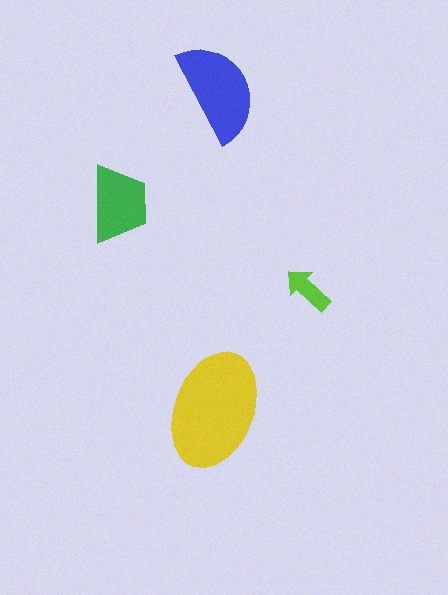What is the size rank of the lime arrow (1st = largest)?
4th.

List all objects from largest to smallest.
The yellow ellipse, the blue semicircle, the green trapezoid, the lime arrow.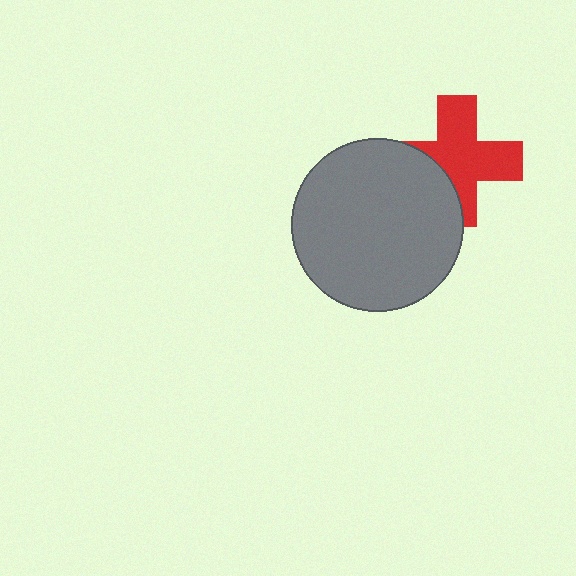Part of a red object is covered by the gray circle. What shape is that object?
It is a cross.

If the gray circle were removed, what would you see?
You would see the complete red cross.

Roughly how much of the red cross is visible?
Most of it is visible (roughly 69%).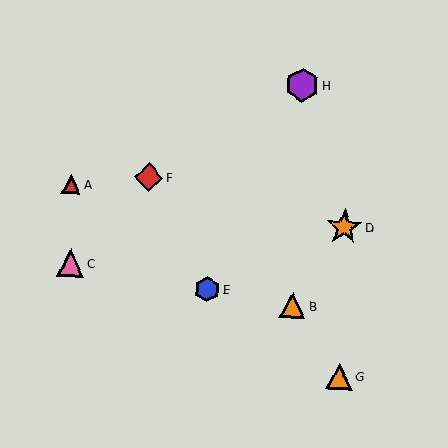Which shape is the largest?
The orange star (labeled D) is the largest.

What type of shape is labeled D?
Shape D is an orange star.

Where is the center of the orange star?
The center of the orange star is at (344, 227).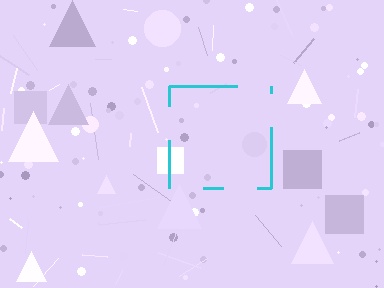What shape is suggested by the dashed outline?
The dashed outline suggests a square.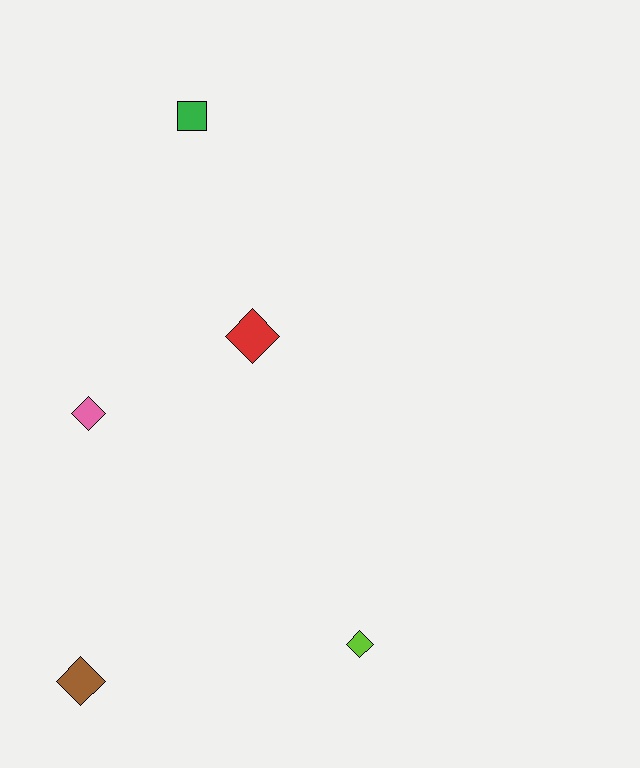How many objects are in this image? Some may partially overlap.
There are 5 objects.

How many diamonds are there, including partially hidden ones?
There are 4 diamonds.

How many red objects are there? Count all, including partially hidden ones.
There is 1 red object.